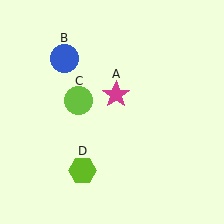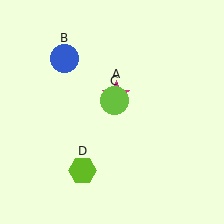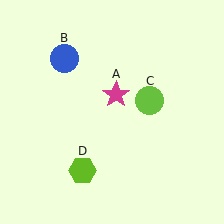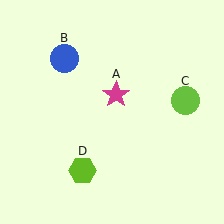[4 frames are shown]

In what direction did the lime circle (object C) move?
The lime circle (object C) moved right.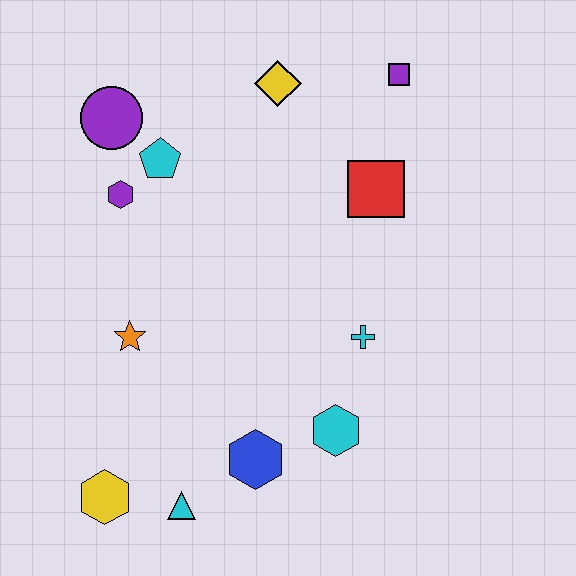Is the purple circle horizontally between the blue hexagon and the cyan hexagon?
No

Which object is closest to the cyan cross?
The cyan hexagon is closest to the cyan cross.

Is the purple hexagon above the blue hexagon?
Yes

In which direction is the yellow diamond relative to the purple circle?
The yellow diamond is to the right of the purple circle.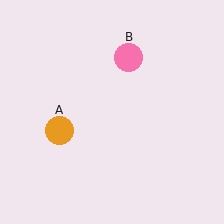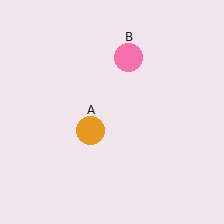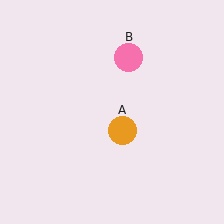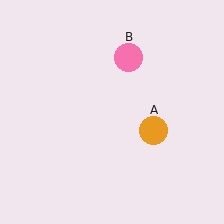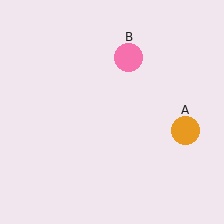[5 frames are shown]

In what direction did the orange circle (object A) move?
The orange circle (object A) moved right.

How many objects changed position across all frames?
1 object changed position: orange circle (object A).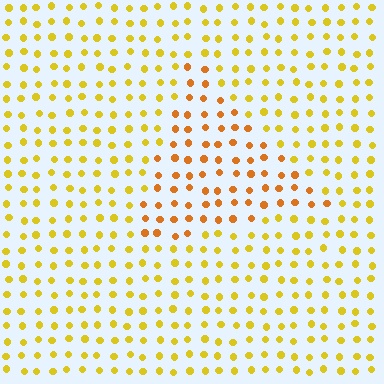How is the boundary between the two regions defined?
The boundary is defined purely by a slight shift in hue (about 27 degrees). Spacing, size, and orientation are identical on both sides.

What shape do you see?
I see a triangle.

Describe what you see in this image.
The image is filled with small yellow elements in a uniform arrangement. A triangle-shaped region is visible where the elements are tinted to a slightly different hue, forming a subtle color boundary.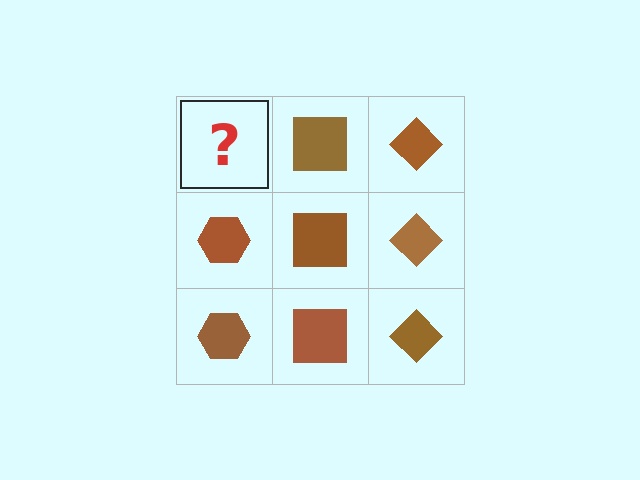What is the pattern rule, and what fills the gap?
The rule is that each column has a consistent shape. The gap should be filled with a brown hexagon.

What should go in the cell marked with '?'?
The missing cell should contain a brown hexagon.